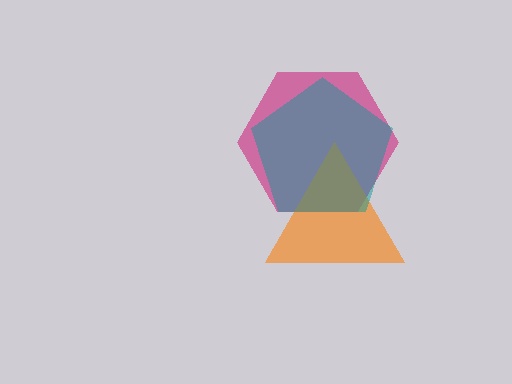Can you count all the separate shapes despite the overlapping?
Yes, there are 3 separate shapes.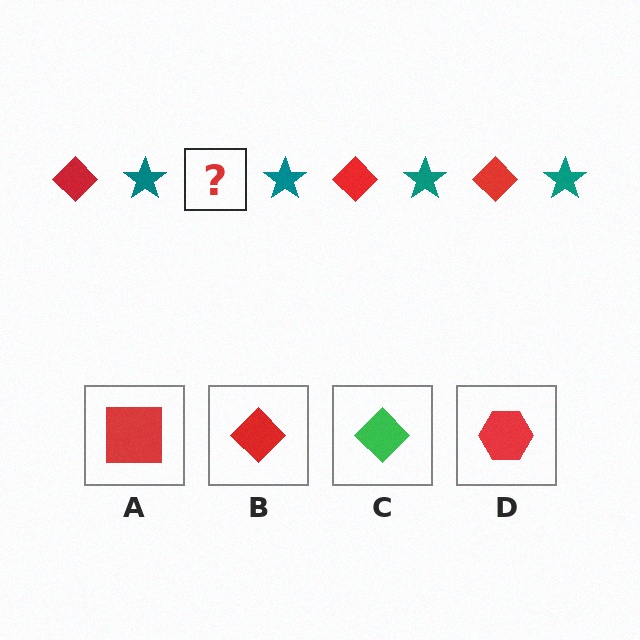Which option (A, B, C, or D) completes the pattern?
B.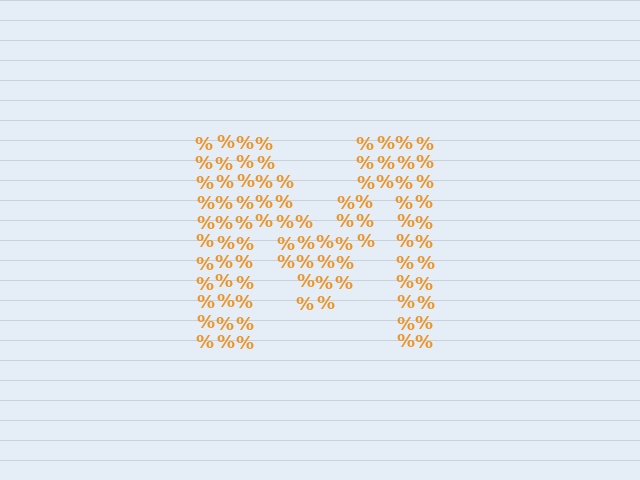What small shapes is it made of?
It is made of small percent signs.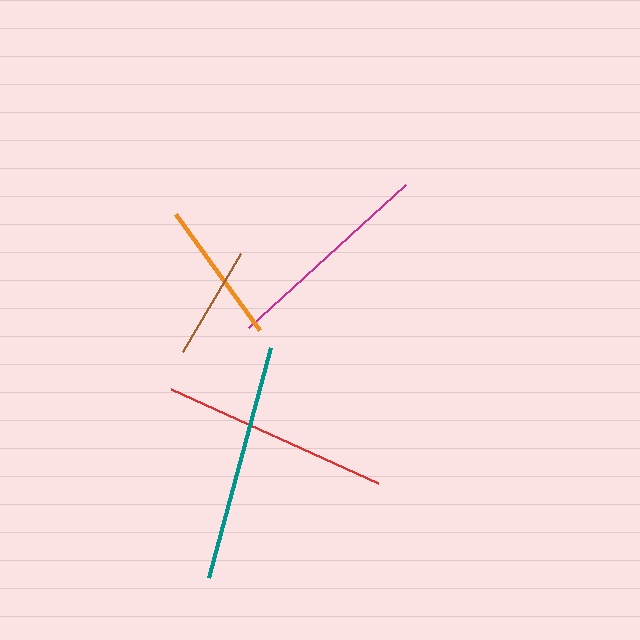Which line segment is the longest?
The teal line is the longest at approximately 239 pixels.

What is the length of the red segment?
The red segment is approximately 227 pixels long.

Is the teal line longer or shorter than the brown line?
The teal line is longer than the brown line.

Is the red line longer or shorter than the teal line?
The teal line is longer than the red line.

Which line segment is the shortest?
The brown line is the shortest at approximately 115 pixels.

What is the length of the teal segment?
The teal segment is approximately 239 pixels long.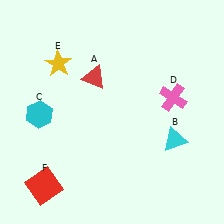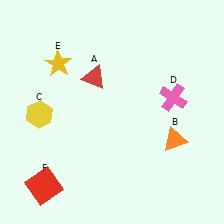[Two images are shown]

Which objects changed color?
B changed from cyan to orange. C changed from cyan to yellow.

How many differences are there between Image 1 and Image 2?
There are 2 differences between the two images.